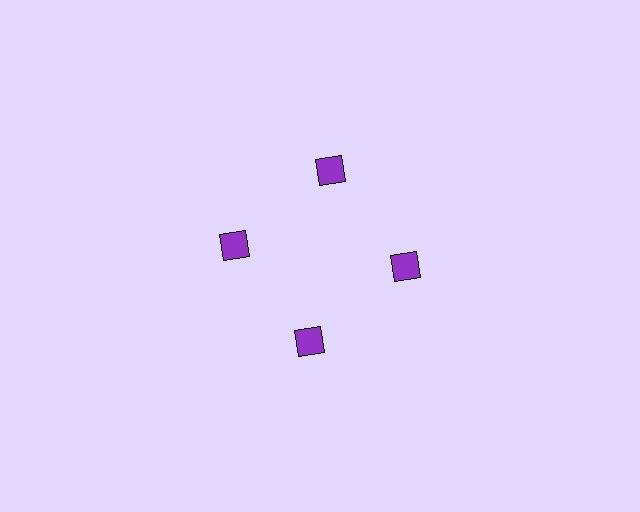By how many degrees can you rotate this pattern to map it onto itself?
The pattern maps onto itself every 90 degrees of rotation.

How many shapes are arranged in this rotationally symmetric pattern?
There are 4 shapes, arranged in 4 groups of 1.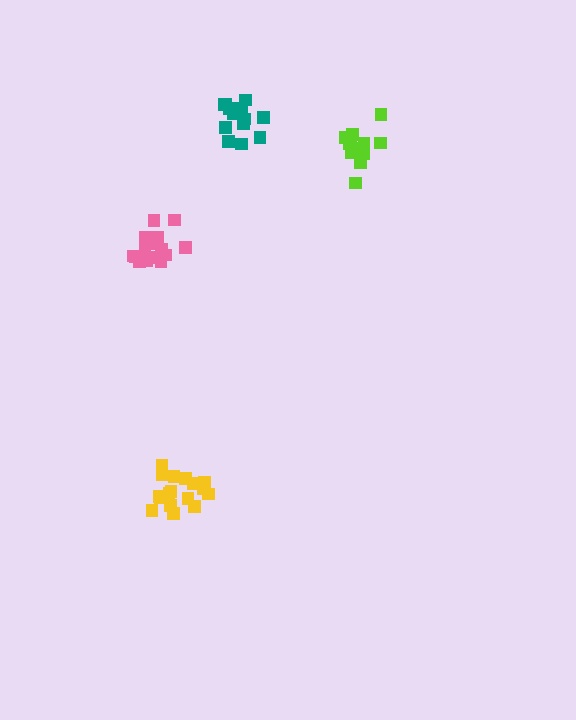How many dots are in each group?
Group 1: 17 dots, Group 2: 17 dots, Group 3: 13 dots, Group 4: 14 dots (61 total).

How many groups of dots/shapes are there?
There are 4 groups.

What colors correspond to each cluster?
The clusters are colored: yellow, pink, teal, lime.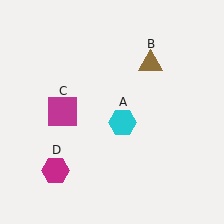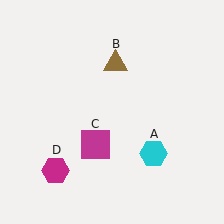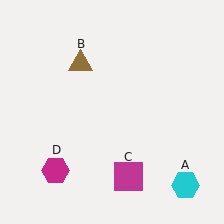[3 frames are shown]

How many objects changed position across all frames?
3 objects changed position: cyan hexagon (object A), brown triangle (object B), magenta square (object C).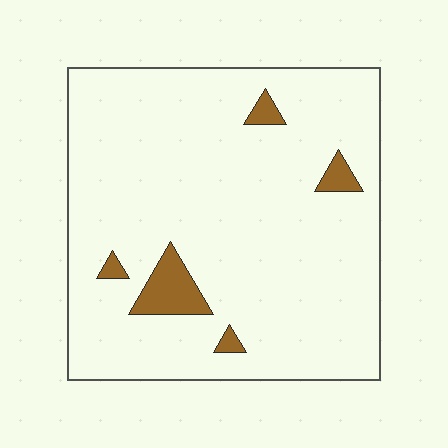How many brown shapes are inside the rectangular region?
5.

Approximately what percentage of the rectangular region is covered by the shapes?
Approximately 5%.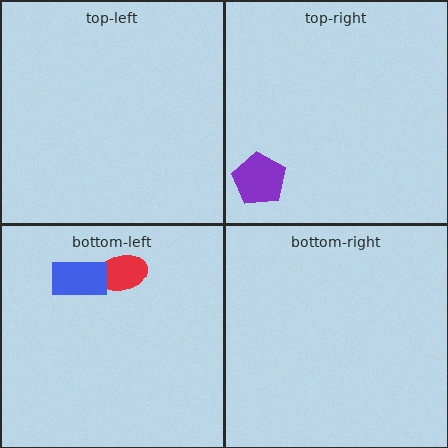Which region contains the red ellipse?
The bottom-left region.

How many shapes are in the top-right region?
1.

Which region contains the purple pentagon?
The top-right region.